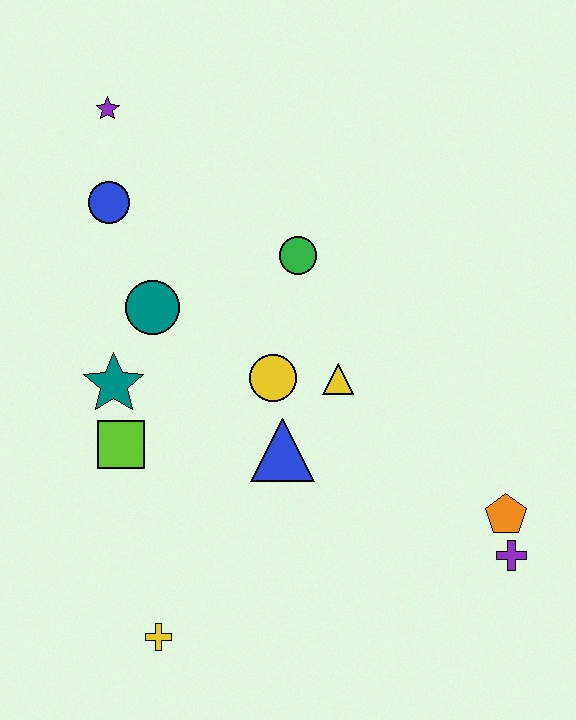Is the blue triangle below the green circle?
Yes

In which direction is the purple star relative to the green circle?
The purple star is to the left of the green circle.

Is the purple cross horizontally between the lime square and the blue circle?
No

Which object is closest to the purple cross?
The orange pentagon is closest to the purple cross.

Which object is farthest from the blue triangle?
The purple star is farthest from the blue triangle.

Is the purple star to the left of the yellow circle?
Yes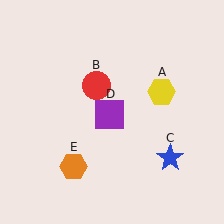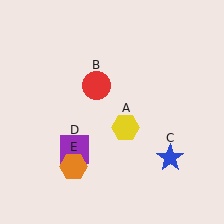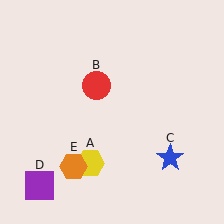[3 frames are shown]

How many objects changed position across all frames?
2 objects changed position: yellow hexagon (object A), purple square (object D).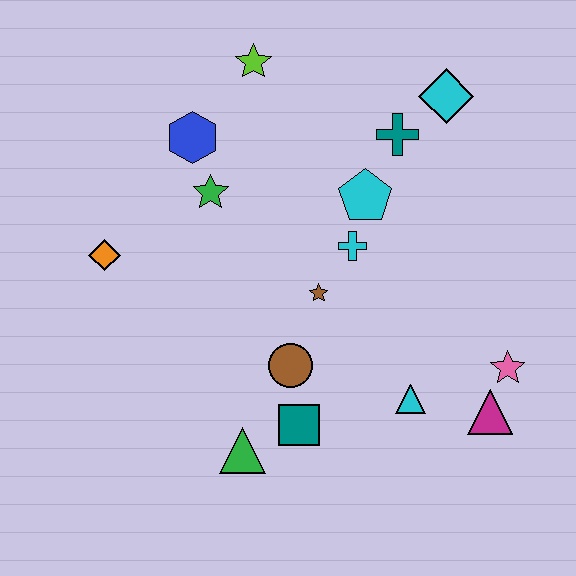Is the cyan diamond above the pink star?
Yes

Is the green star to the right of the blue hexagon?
Yes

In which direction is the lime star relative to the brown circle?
The lime star is above the brown circle.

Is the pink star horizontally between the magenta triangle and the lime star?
No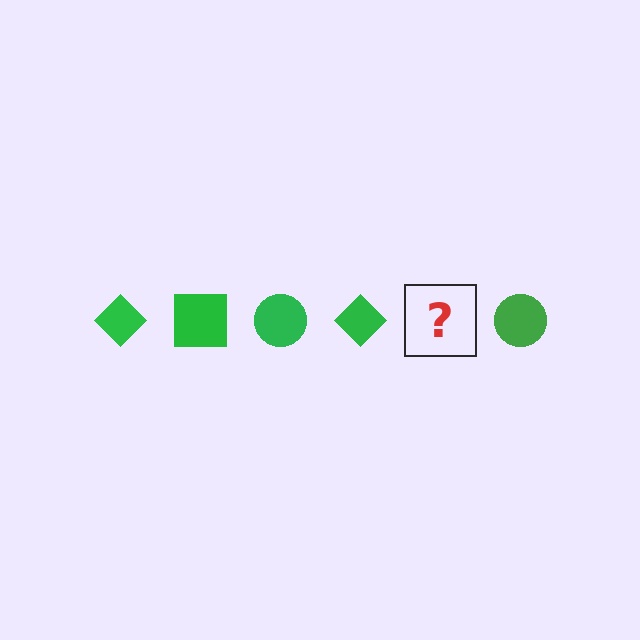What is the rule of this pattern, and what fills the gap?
The rule is that the pattern cycles through diamond, square, circle shapes in green. The gap should be filled with a green square.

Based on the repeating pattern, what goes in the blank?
The blank should be a green square.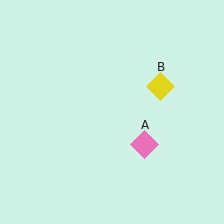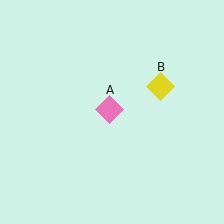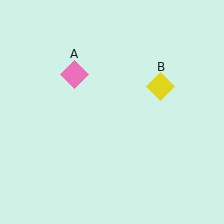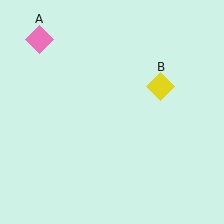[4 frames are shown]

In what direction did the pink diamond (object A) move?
The pink diamond (object A) moved up and to the left.